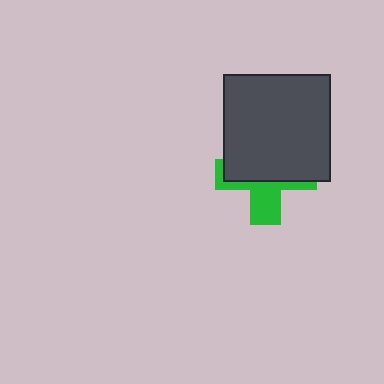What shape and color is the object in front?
The object in front is a dark gray square.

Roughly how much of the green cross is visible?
A small part of it is visible (roughly 40%).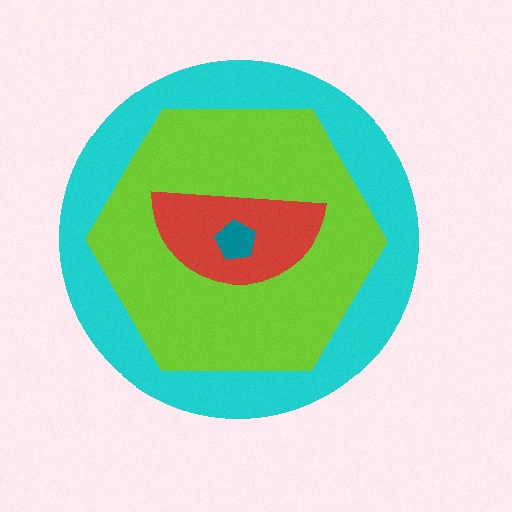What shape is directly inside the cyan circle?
The lime hexagon.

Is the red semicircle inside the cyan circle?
Yes.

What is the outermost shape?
The cyan circle.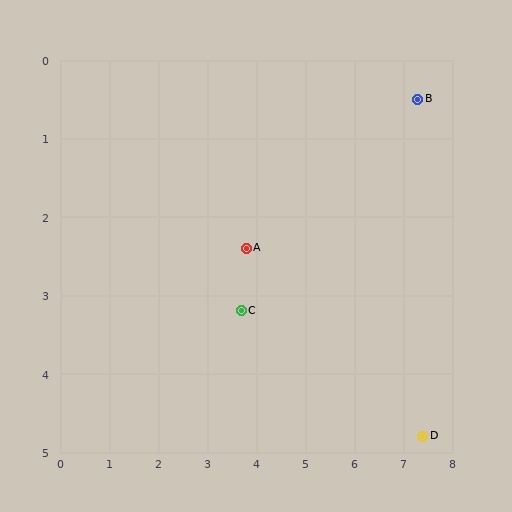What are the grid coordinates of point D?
Point D is at approximately (7.4, 4.8).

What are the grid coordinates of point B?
Point B is at approximately (7.3, 0.5).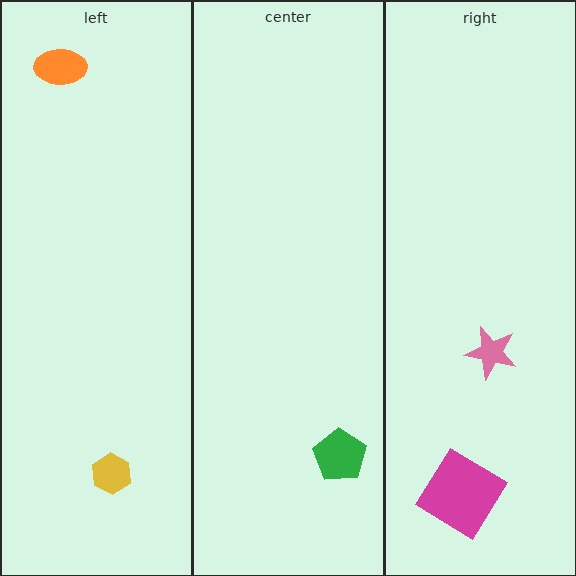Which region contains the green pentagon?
The center region.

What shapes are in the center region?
The green pentagon.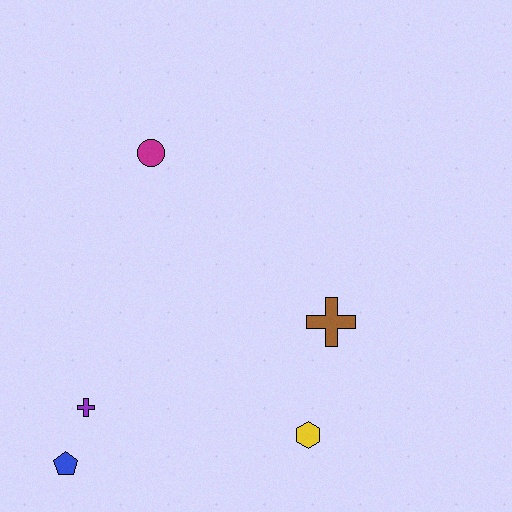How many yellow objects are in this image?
There is 1 yellow object.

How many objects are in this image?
There are 5 objects.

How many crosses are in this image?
There are 2 crosses.